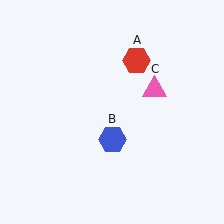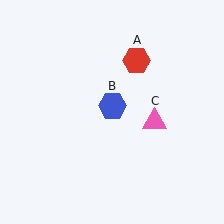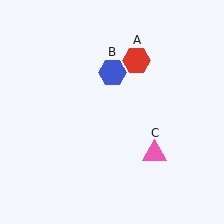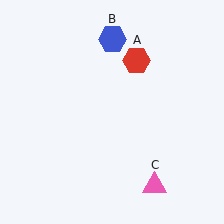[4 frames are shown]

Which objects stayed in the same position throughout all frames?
Red hexagon (object A) remained stationary.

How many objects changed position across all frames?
2 objects changed position: blue hexagon (object B), pink triangle (object C).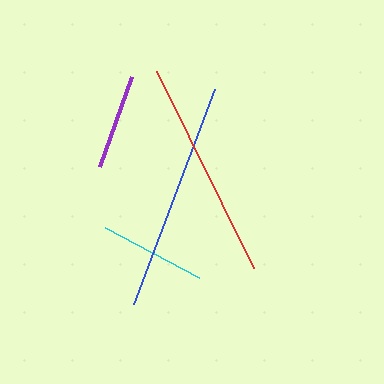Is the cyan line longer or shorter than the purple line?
The cyan line is longer than the purple line.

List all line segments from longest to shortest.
From longest to shortest: blue, red, cyan, purple.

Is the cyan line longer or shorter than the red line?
The red line is longer than the cyan line.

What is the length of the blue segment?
The blue segment is approximately 229 pixels long.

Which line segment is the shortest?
The purple line is the shortest at approximately 95 pixels.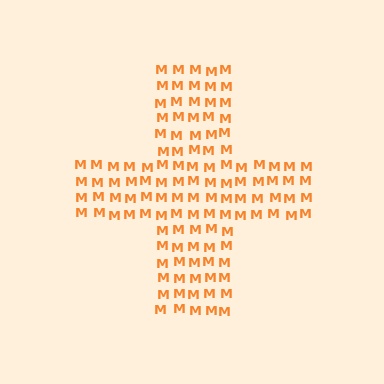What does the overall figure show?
The overall figure shows a cross.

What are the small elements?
The small elements are letter M's.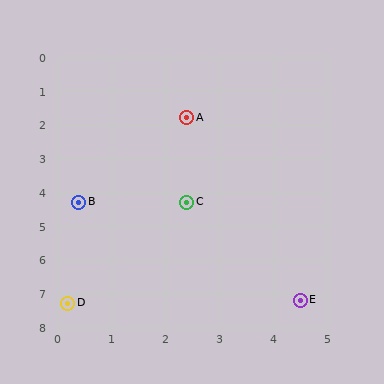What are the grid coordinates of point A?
Point A is at approximately (2.4, 1.8).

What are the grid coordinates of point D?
Point D is at approximately (0.2, 7.3).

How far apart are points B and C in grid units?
Points B and C are about 2.0 grid units apart.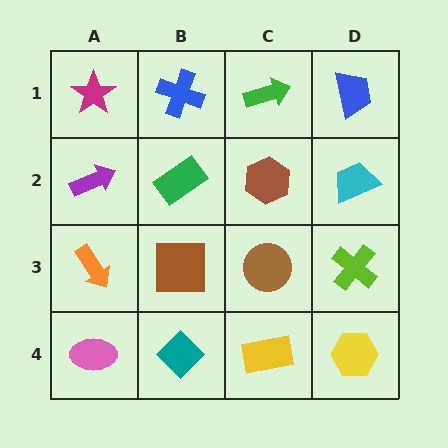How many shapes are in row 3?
4 shapes.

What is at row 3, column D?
A lime cross.